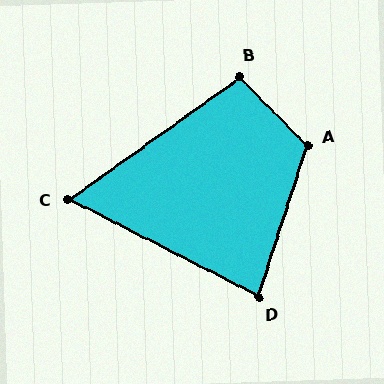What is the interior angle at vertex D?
Approximately 81 degrees (acute).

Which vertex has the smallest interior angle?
C, at approximately 63 degrees.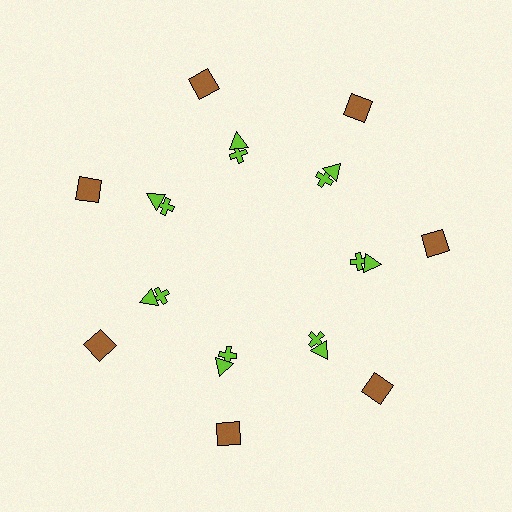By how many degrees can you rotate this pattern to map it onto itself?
The pattern maps onto itself every 51 degrees of rotation.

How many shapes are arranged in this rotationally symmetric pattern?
There are 21 shapes, arranged in 7 groups of 3.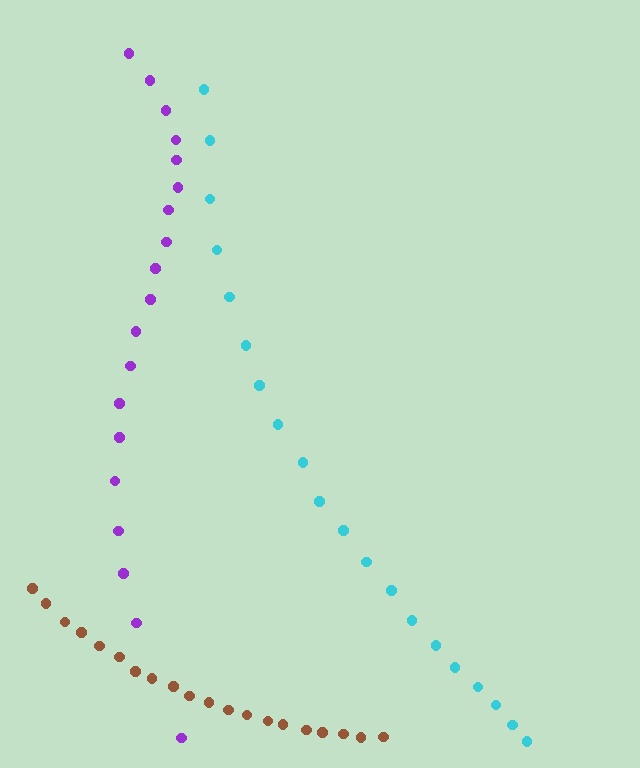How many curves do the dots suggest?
There are 3 distinct paths.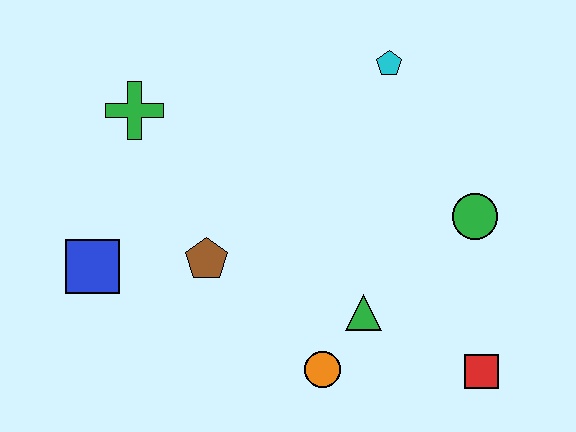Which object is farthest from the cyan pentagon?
The blue square is farthest from the cyan pentagon.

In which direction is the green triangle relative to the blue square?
The green triangle is to the right of the blue square.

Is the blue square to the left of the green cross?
Yes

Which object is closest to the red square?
The green triangle is closest to the red square.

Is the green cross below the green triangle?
No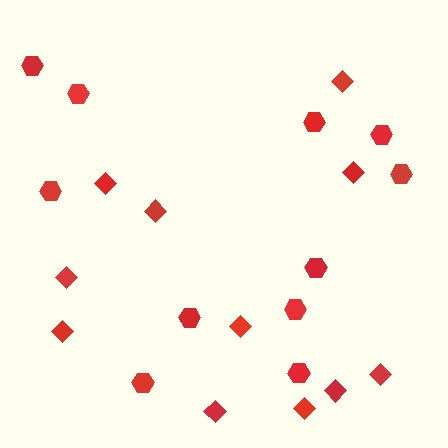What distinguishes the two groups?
There are 2 groups: one group of diamonds (11) and one group of hexagons (11).